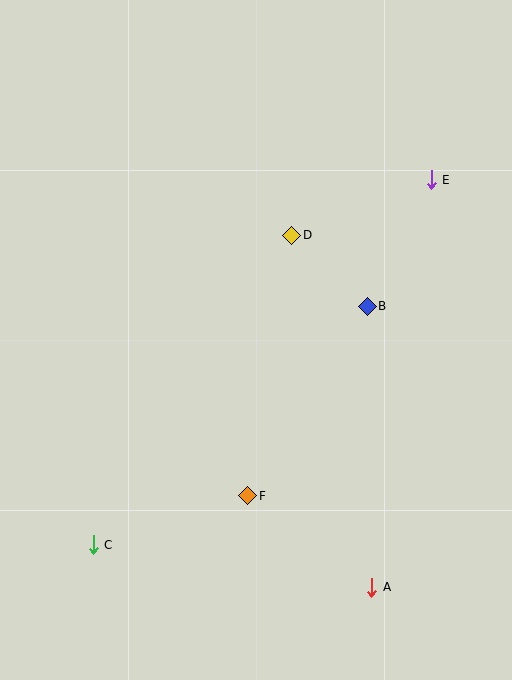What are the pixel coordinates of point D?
Point D is at (292, 235).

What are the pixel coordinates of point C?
Point C is at (93, 545).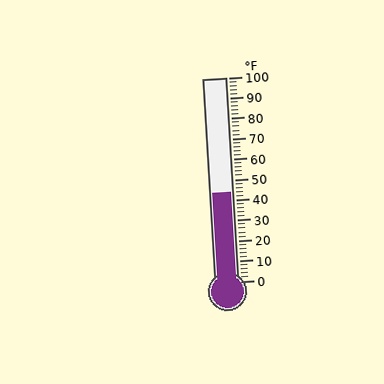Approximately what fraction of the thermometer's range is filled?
The thermometer is filled to approximately 45% of its range.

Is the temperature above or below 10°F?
The temperature is above 10°F.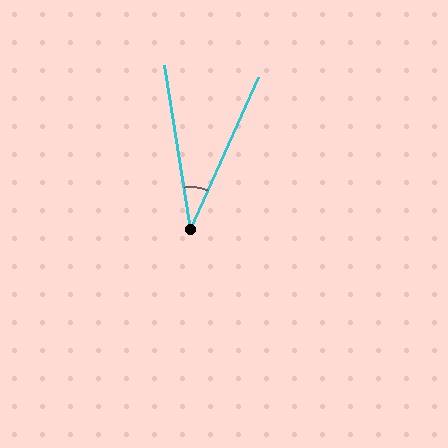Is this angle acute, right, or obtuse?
It is acute.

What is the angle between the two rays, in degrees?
Approximately 33 degrees.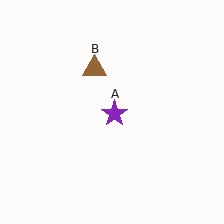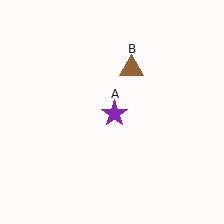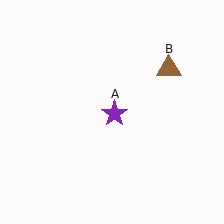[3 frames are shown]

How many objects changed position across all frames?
1 object changed position: brown triangle (object B).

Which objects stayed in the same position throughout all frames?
Purple star (object A) remained stationary.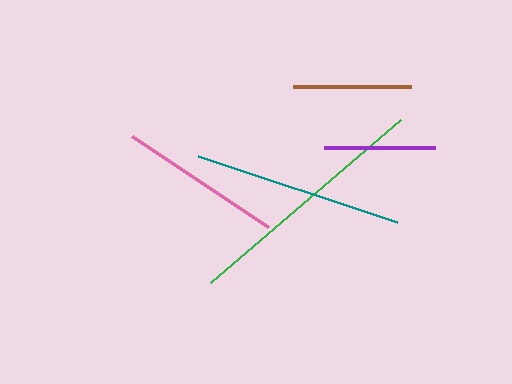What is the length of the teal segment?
The teal segment is approximately 209 pixels long.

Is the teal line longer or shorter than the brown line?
The teal line is longer than the brown line.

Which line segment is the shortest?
The purple line is the shortest at approximately 112 pixels.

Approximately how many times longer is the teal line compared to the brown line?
The teal line is approximately 1.8 times the length of the brown line.